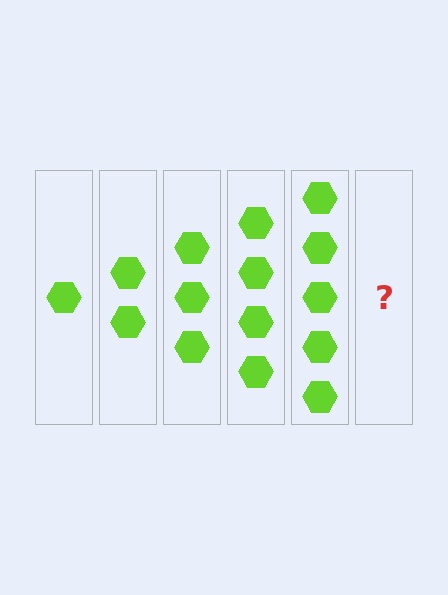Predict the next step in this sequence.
The next step is 6 hexagons.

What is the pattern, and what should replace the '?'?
The pattern is that each step adds one more hexagon. The '?' should be 6 hexagons.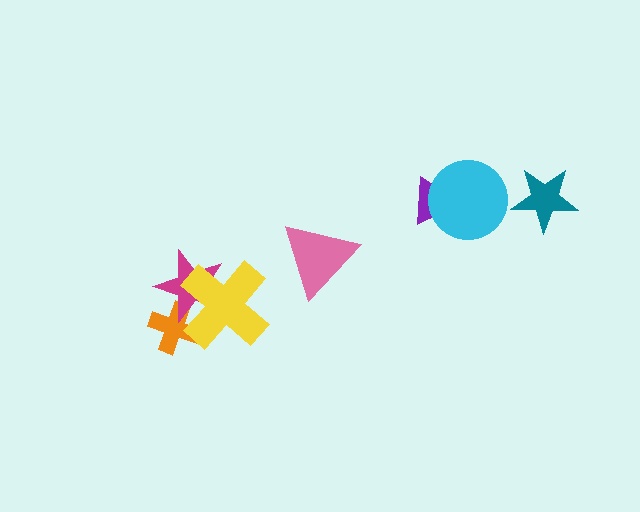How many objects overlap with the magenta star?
2 objects overlap with the magenta star.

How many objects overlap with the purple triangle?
1 object overlaps with the purple triangle.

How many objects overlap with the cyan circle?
1 object overlaps with the cyan circle.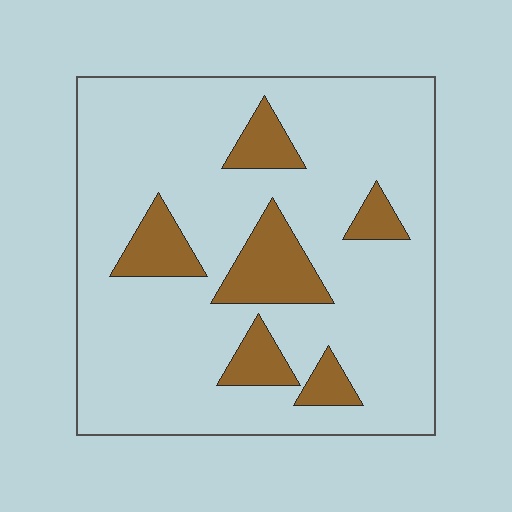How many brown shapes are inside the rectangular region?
6.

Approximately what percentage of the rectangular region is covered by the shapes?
Approximately 15%.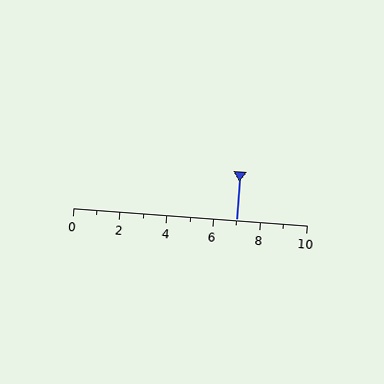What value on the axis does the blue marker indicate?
The marker indicates approximately 7.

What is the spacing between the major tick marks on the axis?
The major ticks are spaced 2 apart.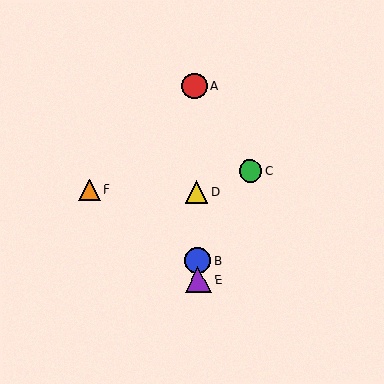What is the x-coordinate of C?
Object C is at x≈250.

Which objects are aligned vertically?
Objects A, B, D, E are aligned vertically.